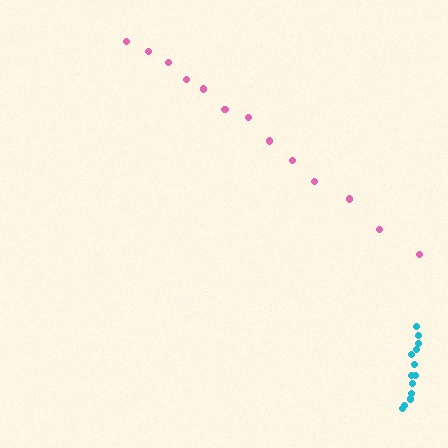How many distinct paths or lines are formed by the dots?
There are 2 distinct paths.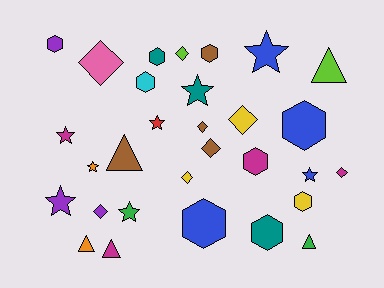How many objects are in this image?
There are 30 objects.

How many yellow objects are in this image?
There are 3 yellow objects.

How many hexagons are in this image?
There are 9 hexagons.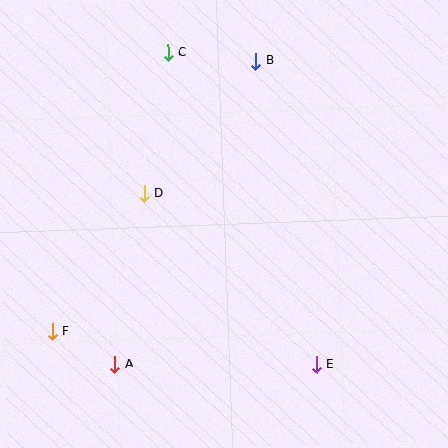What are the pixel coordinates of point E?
Point E is at (317, 365).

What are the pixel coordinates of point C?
Point C is at (168, 53).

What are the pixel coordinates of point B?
Point B is at (256, 61).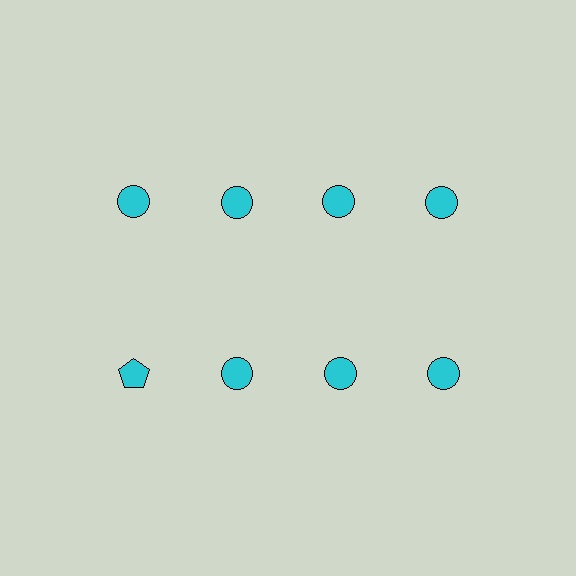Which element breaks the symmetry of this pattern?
The cyan pentagon in the second row, leftmost column breaks the symmetry. All other shapes are cyan circles.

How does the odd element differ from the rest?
It has a different shape: pentagon instead of circle.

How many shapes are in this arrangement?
There are 8 shapes arranged in a grid pattern.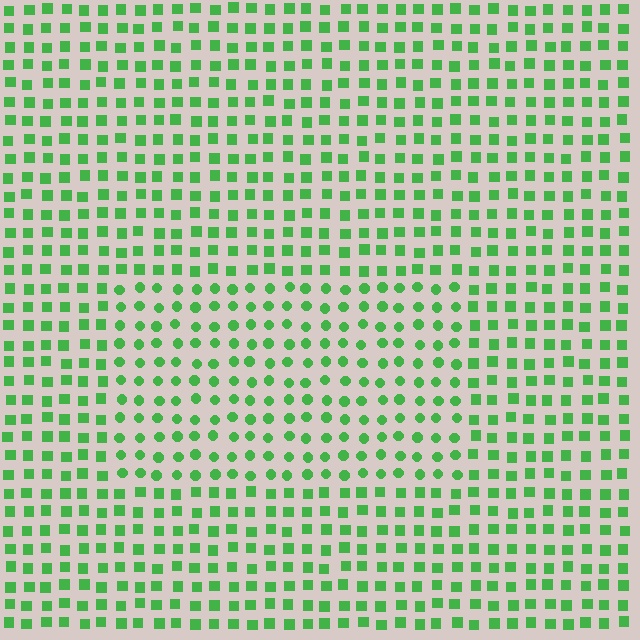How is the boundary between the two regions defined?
The boundary is defined by a change in element shape: circles inside vs. squares outside. All elements share the same color and spacing.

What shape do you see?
I see a rectangle.